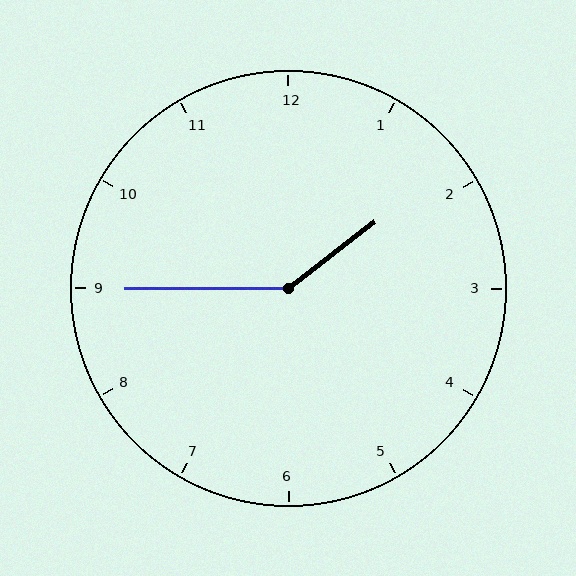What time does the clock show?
1:45.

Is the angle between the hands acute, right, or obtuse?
It is obtuse.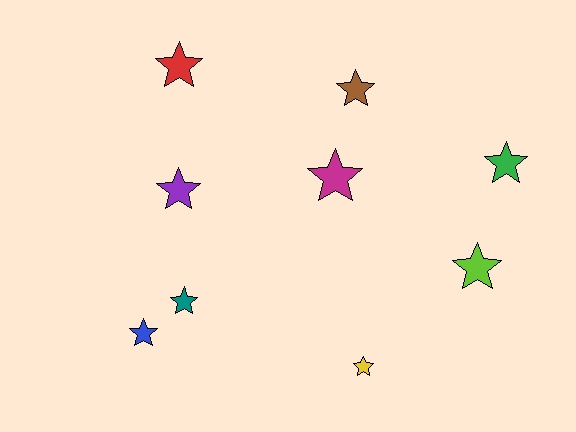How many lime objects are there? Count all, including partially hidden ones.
There is 1 lime object.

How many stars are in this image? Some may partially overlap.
There are 9 stars.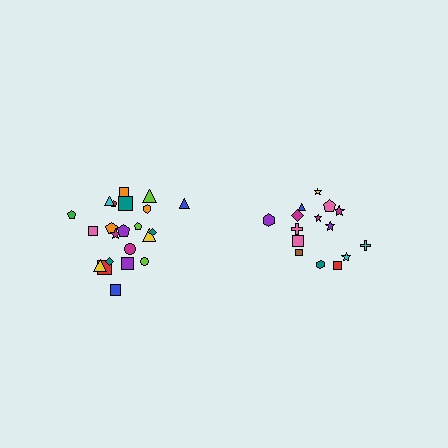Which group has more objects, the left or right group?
The left group.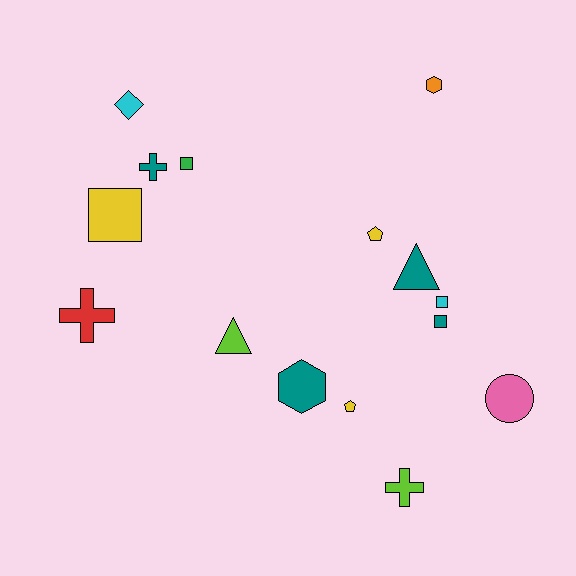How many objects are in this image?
There are 15 objects.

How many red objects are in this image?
There is 1 red object.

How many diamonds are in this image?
There is 1 diamond.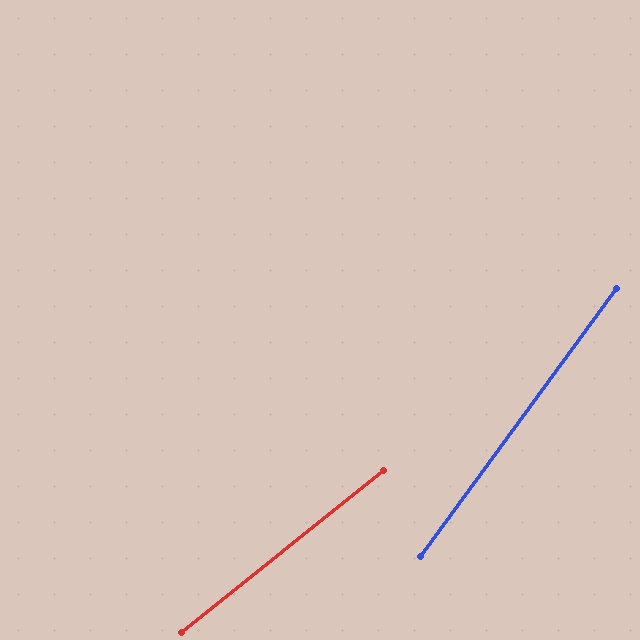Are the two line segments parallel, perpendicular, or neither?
Neither parallel nor perpendicular — they differ by about 15°.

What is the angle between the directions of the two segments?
Approximately 15 degrees.